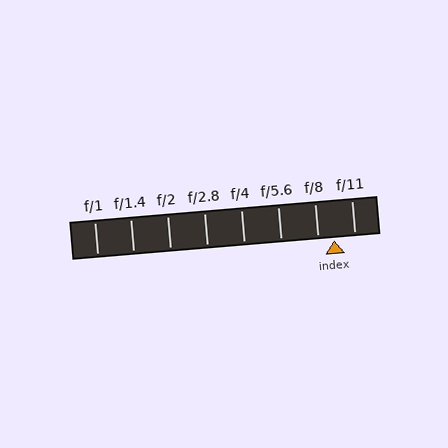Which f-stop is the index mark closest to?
The index mark is closest to f/8.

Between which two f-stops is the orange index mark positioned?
The index mark is between f/8 and f/11.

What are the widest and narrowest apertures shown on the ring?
The widest aperture shown is f/1 and the narrowest is f/11.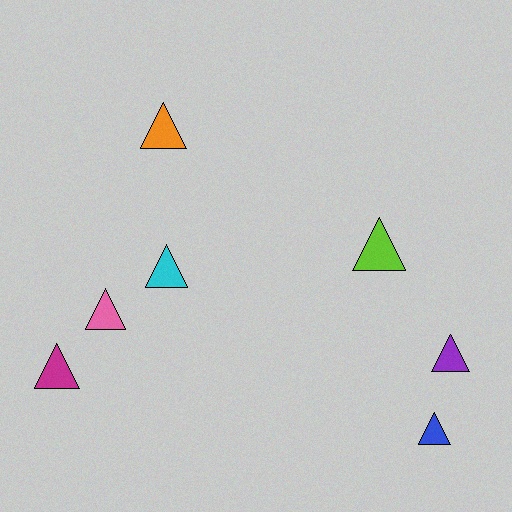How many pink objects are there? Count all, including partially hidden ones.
There is 1 pink object.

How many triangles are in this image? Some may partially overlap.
There are 7 triangles.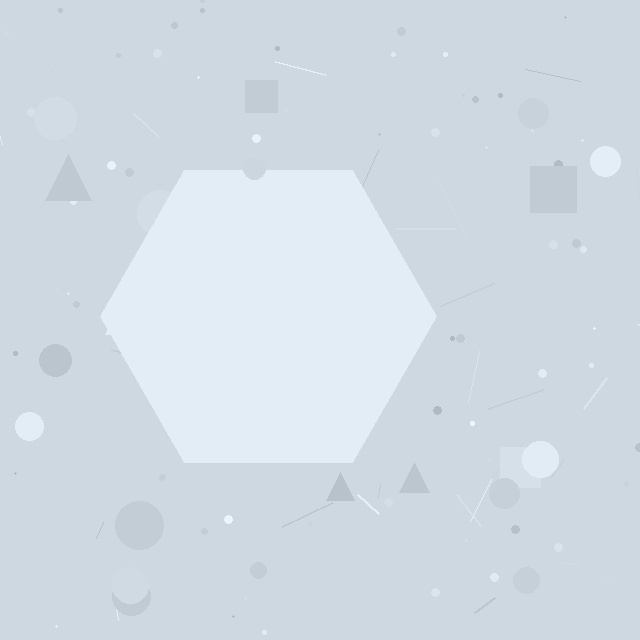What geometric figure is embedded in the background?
A hexagon is embedded in the background.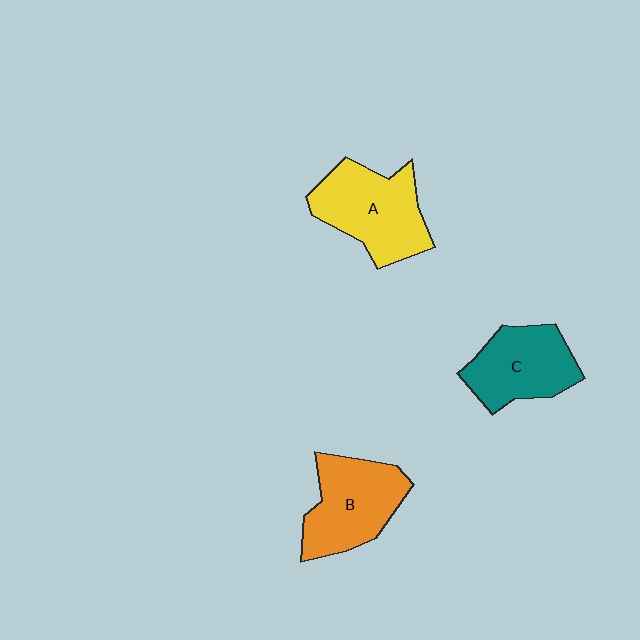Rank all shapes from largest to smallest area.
From largest to smallest: A (yellow), B (orange), C (teal).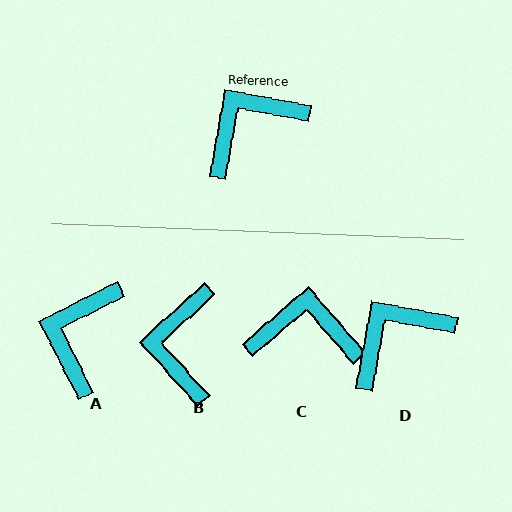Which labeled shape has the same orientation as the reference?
D.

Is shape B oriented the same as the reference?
No, it is off by about 53 degrees.